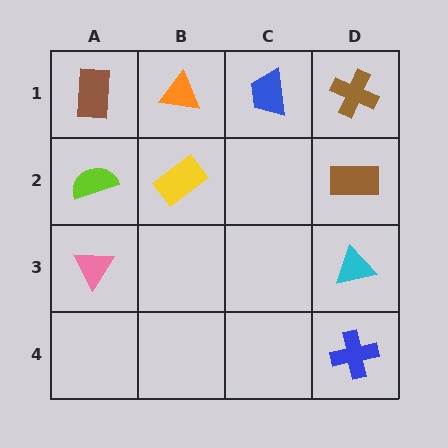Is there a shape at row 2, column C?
No, that cell is empty.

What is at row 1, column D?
A brown cross.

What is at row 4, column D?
A blue cross.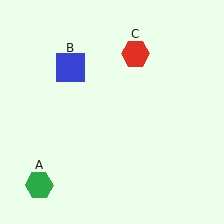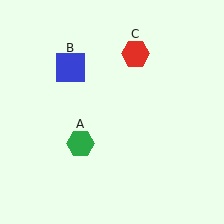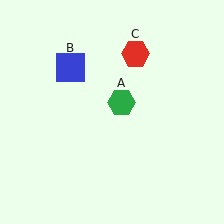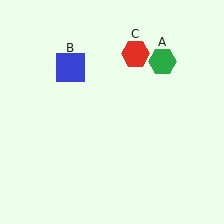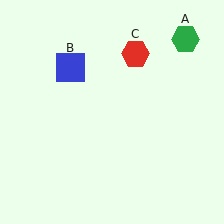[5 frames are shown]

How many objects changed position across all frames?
1 object changed position: green hexagon (object A).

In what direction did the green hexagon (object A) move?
The green hexagon (object A) moved up and to the right.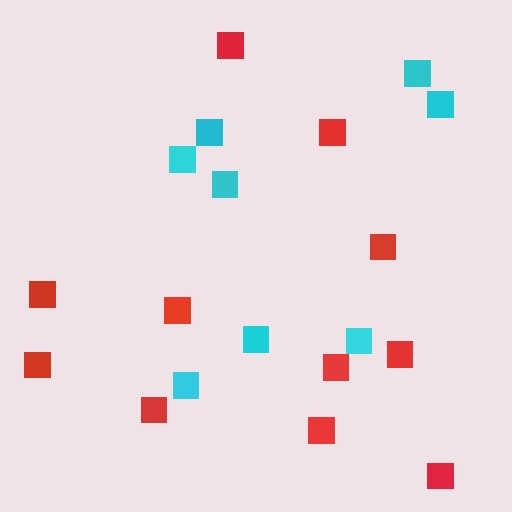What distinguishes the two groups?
There are 2 groups: one group of red squares (11) and one group of cyan squares (8).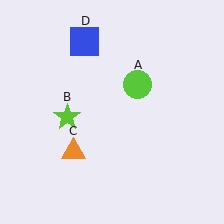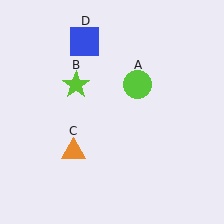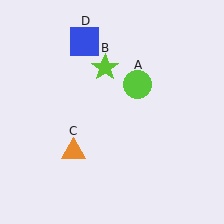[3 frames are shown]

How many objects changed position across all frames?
1 object changed position: lime star (object B).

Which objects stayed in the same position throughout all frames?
Lime circle (object A) and orange triangle (object C) and blue square (object D) remained stationary.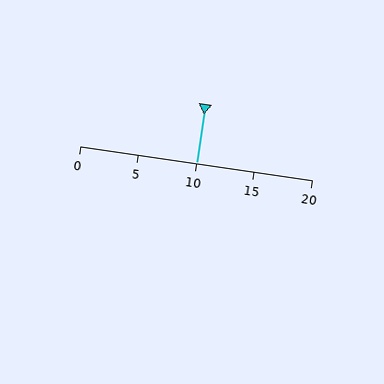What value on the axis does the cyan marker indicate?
The marker indicates approximately 10.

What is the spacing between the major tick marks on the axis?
The major ticks are spaced 5 apart.